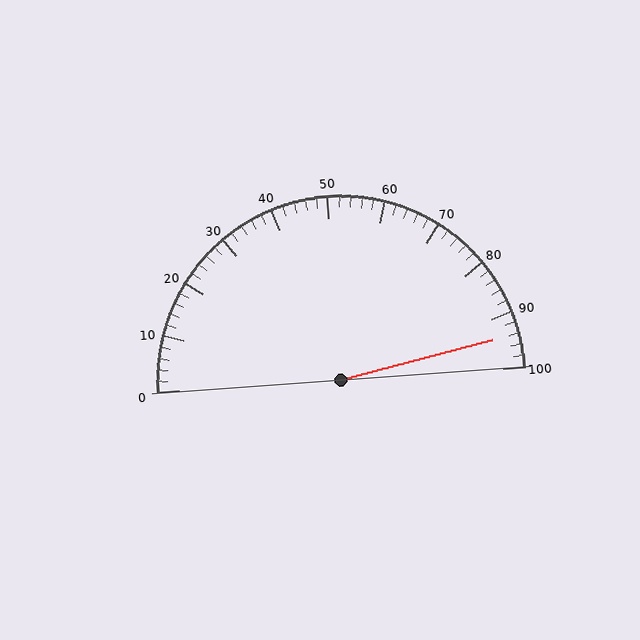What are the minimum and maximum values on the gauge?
The gauge ranges from 0 to 100.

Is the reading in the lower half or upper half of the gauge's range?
The reading is in the upper half of the range (0 to 100).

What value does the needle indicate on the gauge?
The needle indicates approximately 94.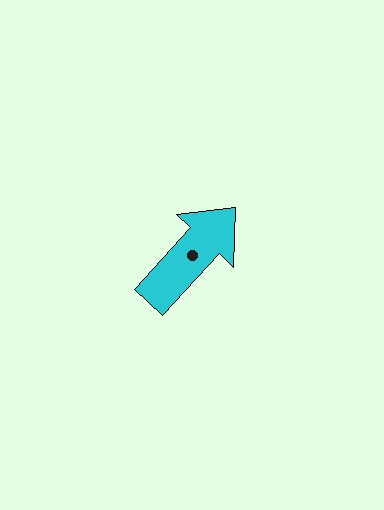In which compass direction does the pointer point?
Northeast.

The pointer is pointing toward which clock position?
Roughly 1 o'clock.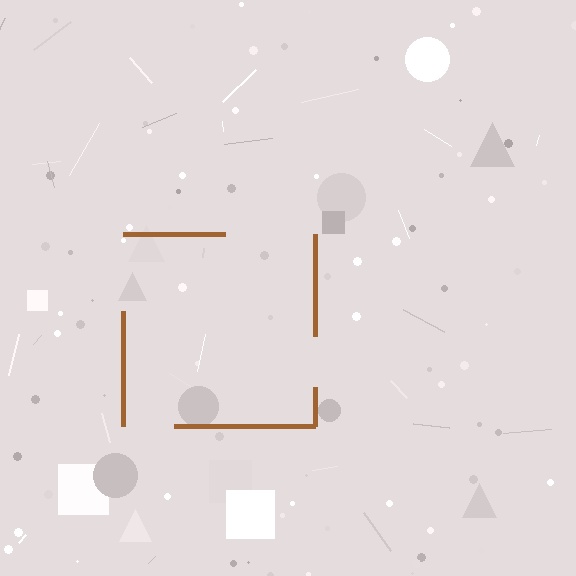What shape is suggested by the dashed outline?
The dashed outline suggests a square.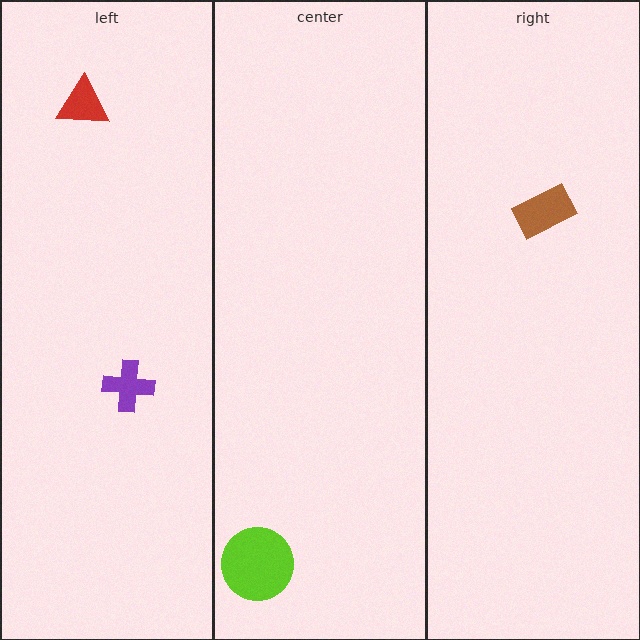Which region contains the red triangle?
The left region.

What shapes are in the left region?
The purple cross, the red triangle.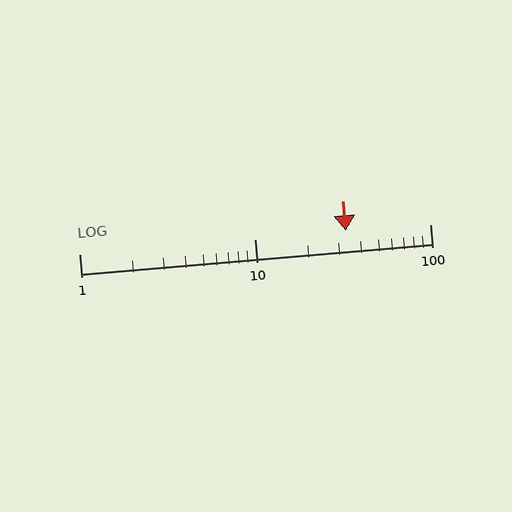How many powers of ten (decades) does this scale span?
The scale spans 2 decades, from 1 to 100.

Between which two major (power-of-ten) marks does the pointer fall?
The pointer is between 10 and 100.